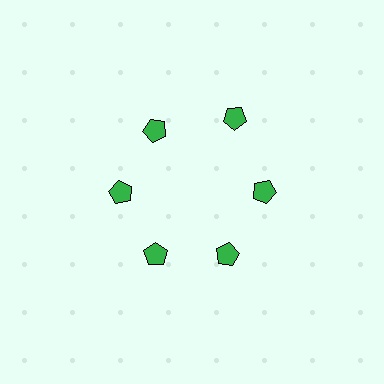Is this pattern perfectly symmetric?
No. The 6 green pentagons are arranged in a ring, but one element near the 1 o'clock position is pushed outward from the center, breaking the 6-fold rotational symmetry.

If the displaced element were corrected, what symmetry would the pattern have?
It would have 6-fold rotational symmetry — the pattern would map onto itself every 60 degrees.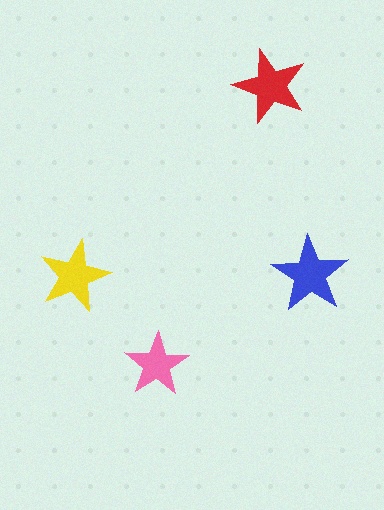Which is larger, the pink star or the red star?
The red one.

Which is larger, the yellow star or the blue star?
The blue one.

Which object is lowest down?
The pink star is bottommost.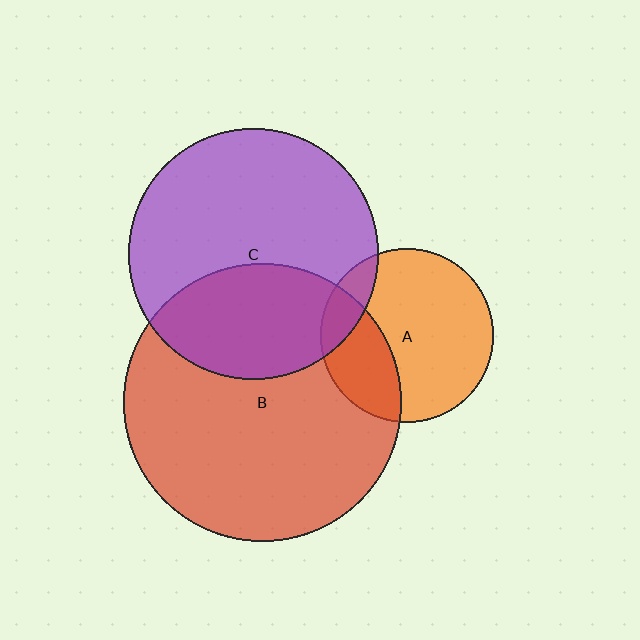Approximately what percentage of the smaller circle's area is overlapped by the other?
Approximately 30%.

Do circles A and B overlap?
Yes.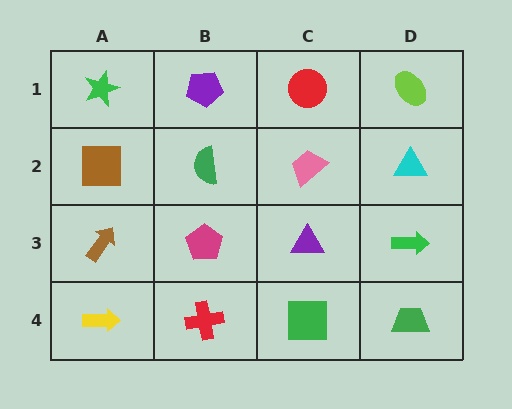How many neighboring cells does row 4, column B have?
3.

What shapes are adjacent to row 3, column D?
A cyan triangle (row 2, column D), a green trapezoid (row 4, column D), a purple triangle (row 3, column C).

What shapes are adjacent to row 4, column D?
A green arrow (row 3, column D), a green square (row 4, column C).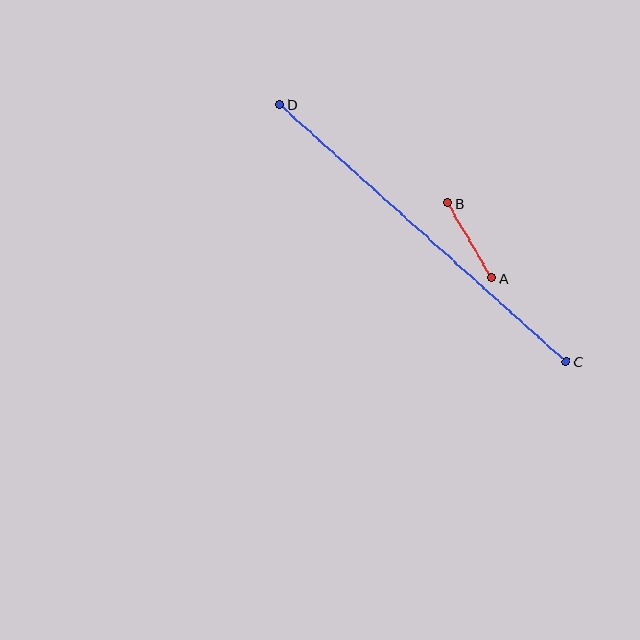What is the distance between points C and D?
The distance is approximately 385 pixels.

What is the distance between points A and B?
The distance is approximately 86 pixels.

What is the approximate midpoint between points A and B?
The midpoint is at approximately (470, 240) pixels.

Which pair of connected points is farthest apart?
Points C and D are farthest apart.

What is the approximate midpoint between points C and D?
The midpoint is at approximately (423, 233) pixels.